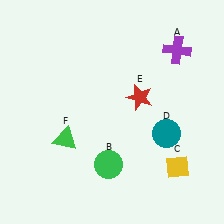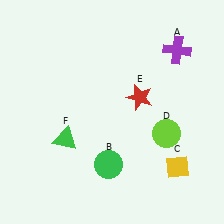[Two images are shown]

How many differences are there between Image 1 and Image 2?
There is 1 difference between the two images.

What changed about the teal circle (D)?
In Image 1, D is teal. In Image 2, it changed to lime.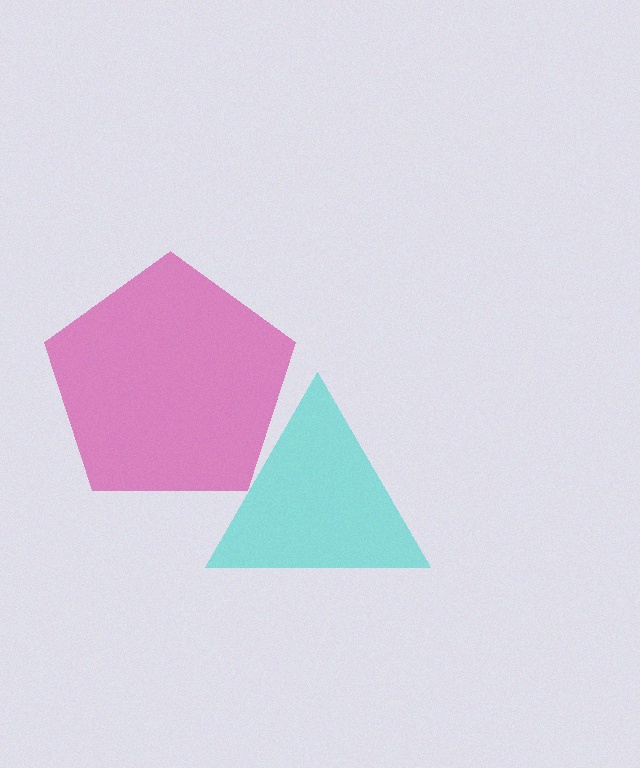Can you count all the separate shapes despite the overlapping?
Yes, there are 2 separate shapes.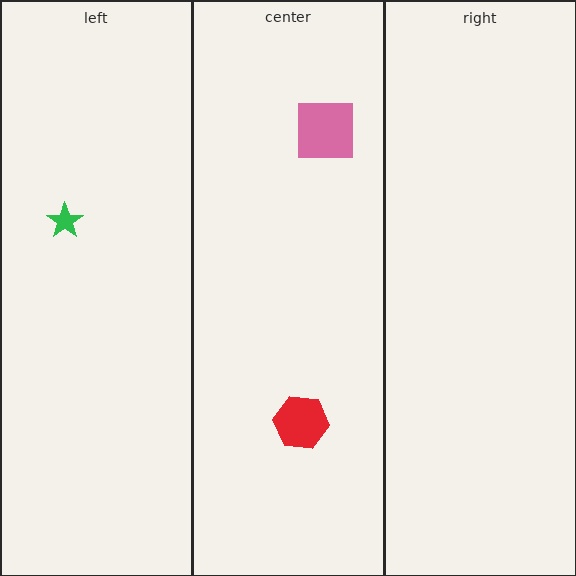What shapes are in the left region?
The green star.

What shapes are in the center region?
The pink square, the red hexagon.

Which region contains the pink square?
The center region.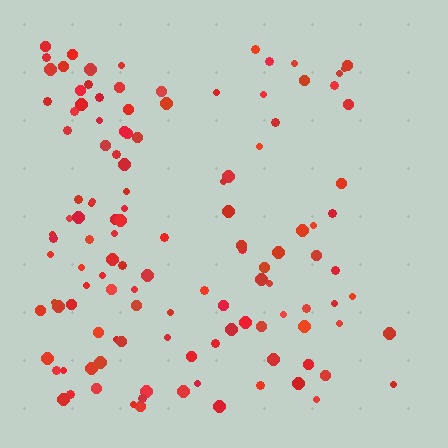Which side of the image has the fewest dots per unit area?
The right.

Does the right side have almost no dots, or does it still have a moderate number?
Still a moderate number, just noticeably fewer than the left.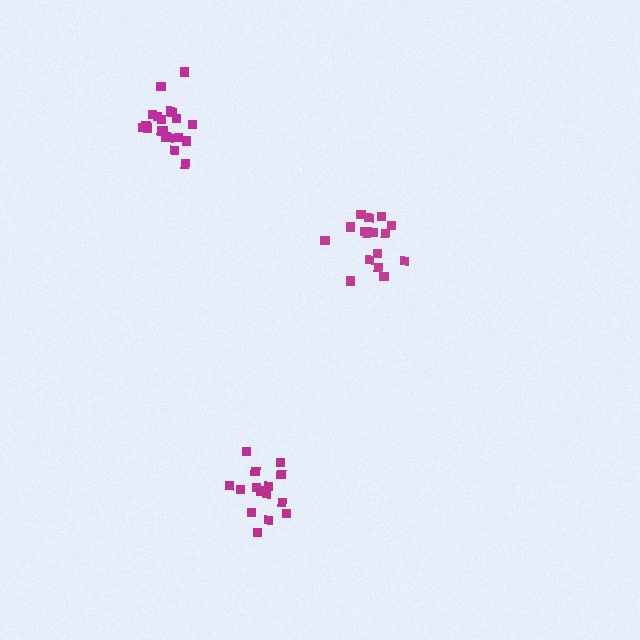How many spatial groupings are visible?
There are 3 spatial groupings.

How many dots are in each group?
Group 1: 16 dots, Group 2: 21 dots, Group 3: 15 dots (52 total).